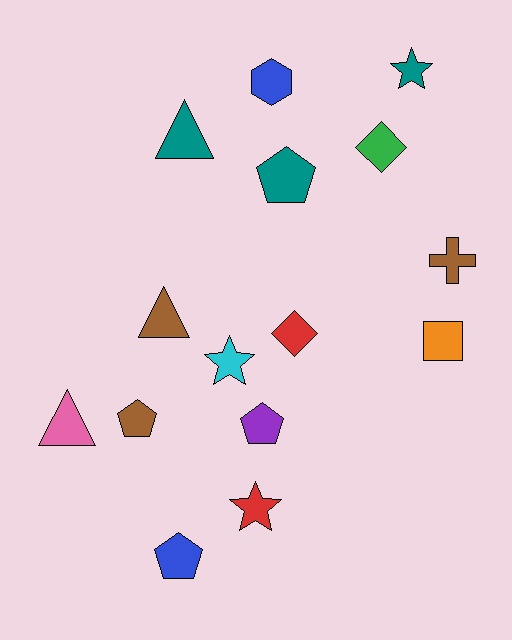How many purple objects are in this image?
There is 1 purple object.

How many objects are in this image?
There are 15 objects.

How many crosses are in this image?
There is 1 cross.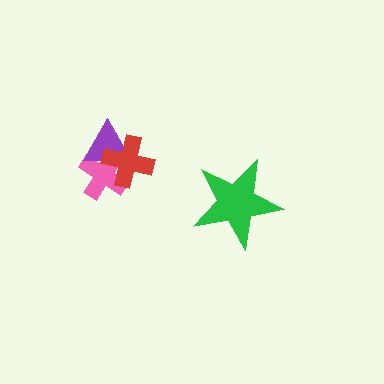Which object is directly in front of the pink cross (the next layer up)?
The purple triangle is directly in front of the pink cross.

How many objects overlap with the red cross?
2 objects overlap with the red cross.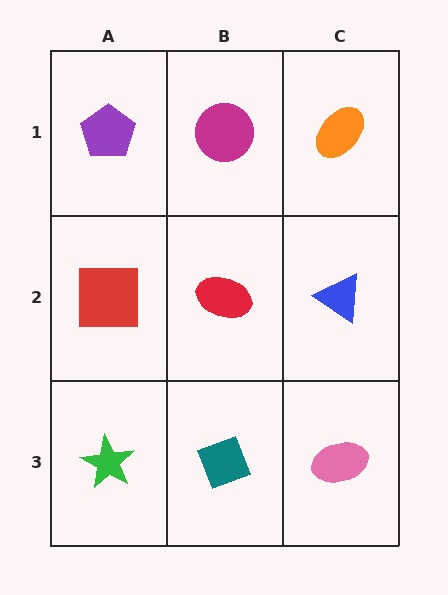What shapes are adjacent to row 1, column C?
A blue triangle (row 2, column C), a magenta circle (row 1, column B).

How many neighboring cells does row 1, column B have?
3.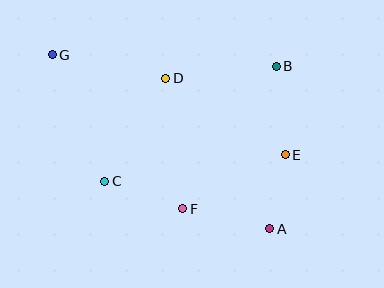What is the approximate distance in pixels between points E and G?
The distance between E and G is approximately 254 pixels.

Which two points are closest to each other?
Points A and E are closest to each other.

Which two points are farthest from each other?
Points A and G are farthest from each other.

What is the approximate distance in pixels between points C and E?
The distance between C and E is approximately 182 pixels.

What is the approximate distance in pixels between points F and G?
The distance between F and G is approximately 202 pixels.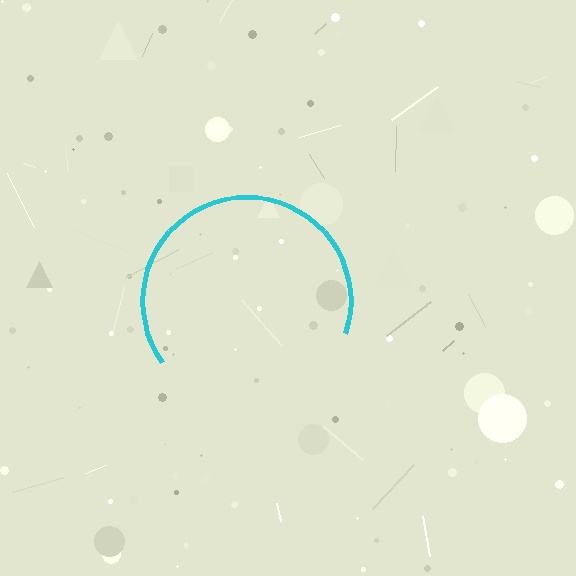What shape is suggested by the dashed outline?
The dashed outline suggests a circle.